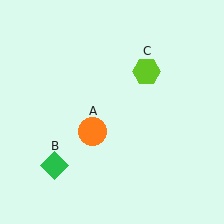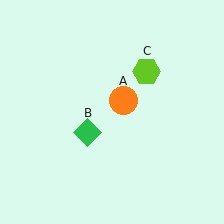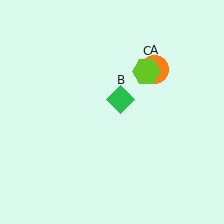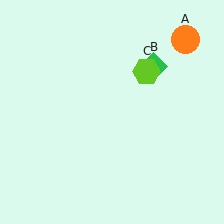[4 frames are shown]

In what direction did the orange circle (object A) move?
The orange circle (object A) moved up and to the right.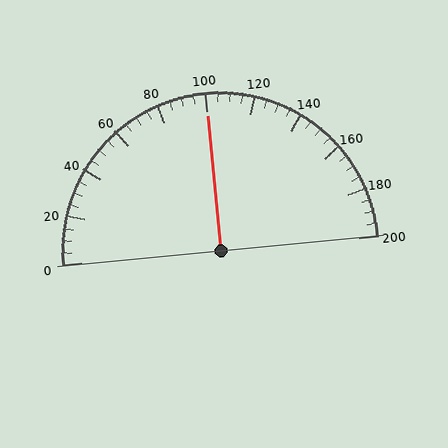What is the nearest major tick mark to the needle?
The nearest major tick mark is 100.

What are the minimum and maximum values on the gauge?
The gauge ranges from 0 to 200.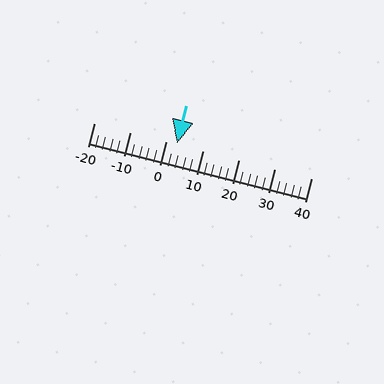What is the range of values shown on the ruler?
The ruler shows values from -20 to 40.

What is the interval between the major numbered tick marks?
The major tick marks are spaced 10 units apart.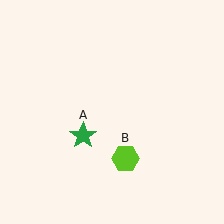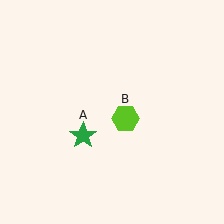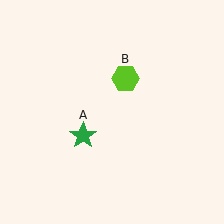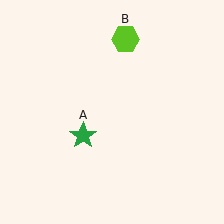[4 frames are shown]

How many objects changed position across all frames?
1 object changed position: lime hexagon (object B).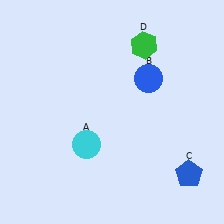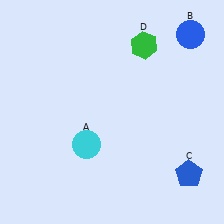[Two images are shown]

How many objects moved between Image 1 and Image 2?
1 object moved between the two images.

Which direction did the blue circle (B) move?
The blue circle (B) moved up.